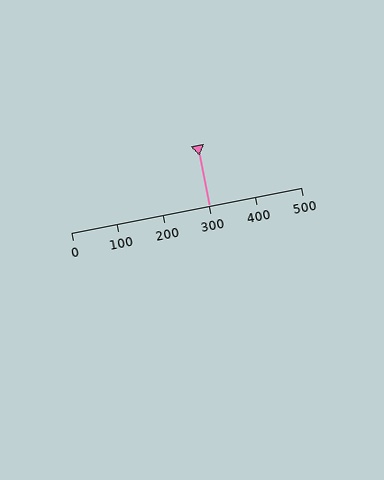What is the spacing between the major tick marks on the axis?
The major ticks are spaced 100 apart.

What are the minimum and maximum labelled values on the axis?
The axis runs from 0 to 500.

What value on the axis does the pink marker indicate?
The marker indicates approximately 300.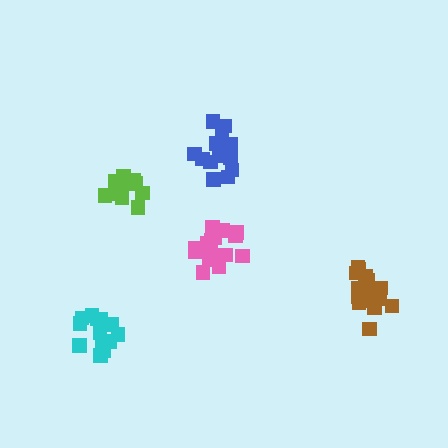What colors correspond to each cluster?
The clusters are colored: brown, lime, pink, blue, cyan.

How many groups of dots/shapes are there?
There are 5 groups.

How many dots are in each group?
Group 1: 18 dots, Group 2: 13 dots, Group 3: 18 dots, Group 4: 15 dots, Group 5: 13 dots (77 total).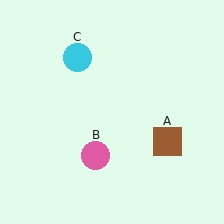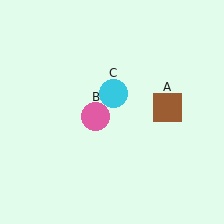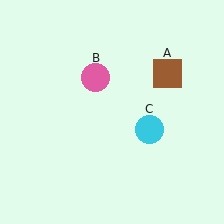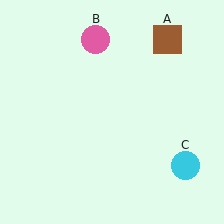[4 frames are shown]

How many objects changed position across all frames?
3 objects changed position: brown square (object A), pink circle (object B), cyan circle (object C).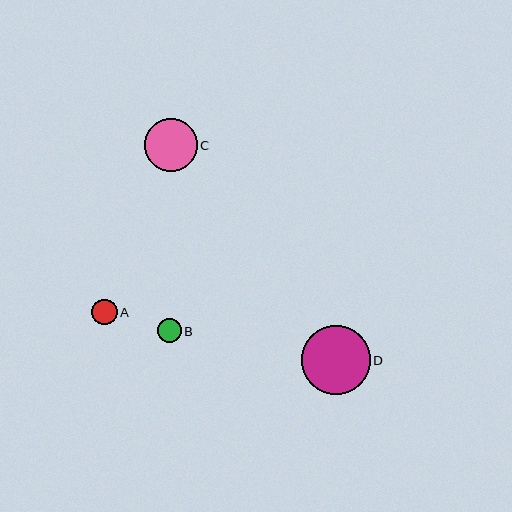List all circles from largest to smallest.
From largest to smallest: D, C, A, B.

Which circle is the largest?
Circle D is the largest with a size of approximately 69 pixels.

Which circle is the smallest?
Circle B is the smallest with a size of approximately 24 pixels.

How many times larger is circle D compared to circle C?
Circle D is approximately 1.3 times the size of circle C.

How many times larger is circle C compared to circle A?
Circle C is approximately 2.1 times the size of circle A.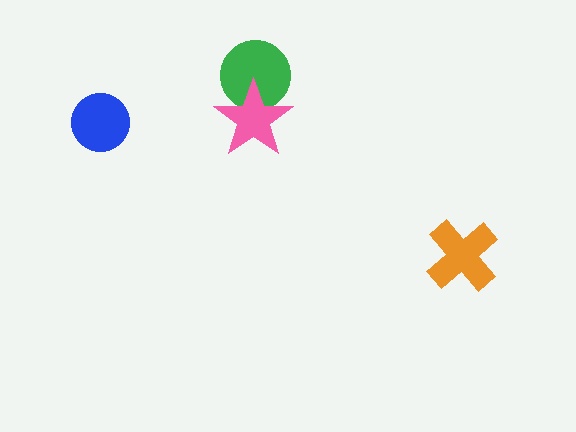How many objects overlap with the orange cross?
0 objects overlap with the orange cross.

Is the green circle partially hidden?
Yes, it is partially covered by another shape.